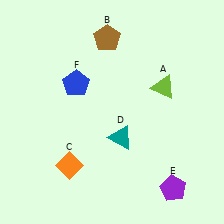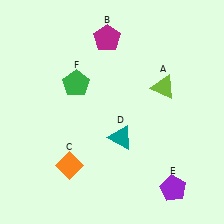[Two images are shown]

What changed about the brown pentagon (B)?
In Image 1, B is brown. In Image 2, it changed to magenta.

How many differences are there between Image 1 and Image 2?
There are 2 differences between the two images.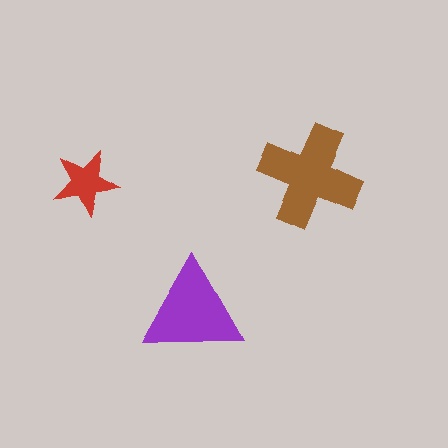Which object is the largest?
The brown cross.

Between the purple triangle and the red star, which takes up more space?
The purple triangle.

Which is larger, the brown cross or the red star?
The brown cross.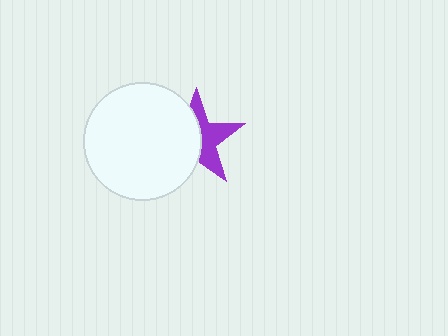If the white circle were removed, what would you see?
You would see the complete purple star.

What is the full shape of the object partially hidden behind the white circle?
The partially hidden object is a purple star.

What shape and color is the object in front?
The object in front is a white circle.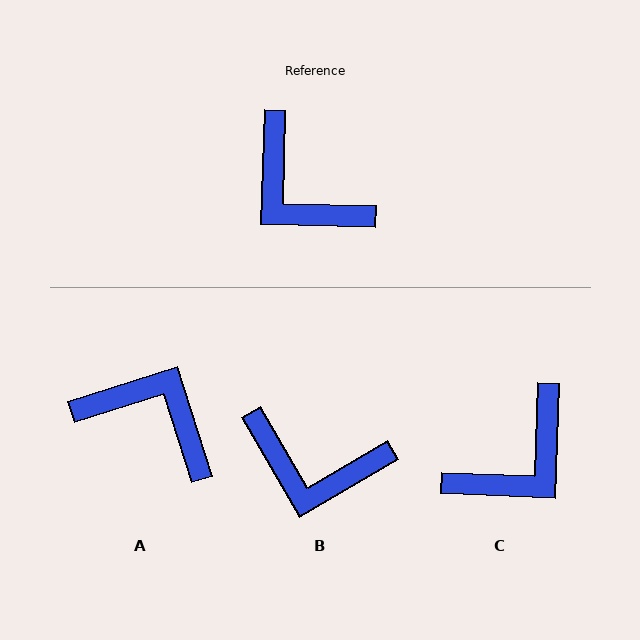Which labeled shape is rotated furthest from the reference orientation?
A, about 161 degrees away.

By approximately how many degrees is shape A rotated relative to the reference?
Approximately 161 degrees clockwise.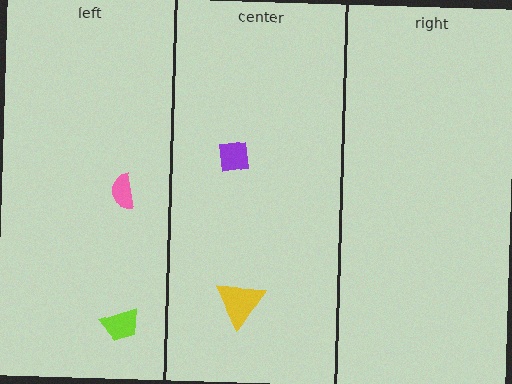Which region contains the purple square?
The center region.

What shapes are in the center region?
The yellow triangle, the purple square.